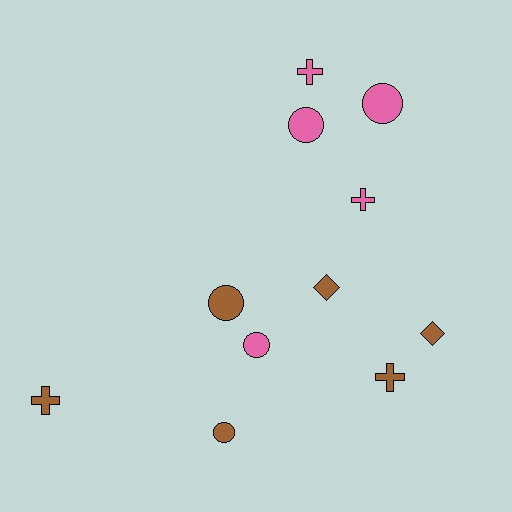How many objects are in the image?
There are 11 objects.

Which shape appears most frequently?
Circle, with 5 objects.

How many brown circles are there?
There are 2 brown circles.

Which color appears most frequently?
Brown, with 6 objects.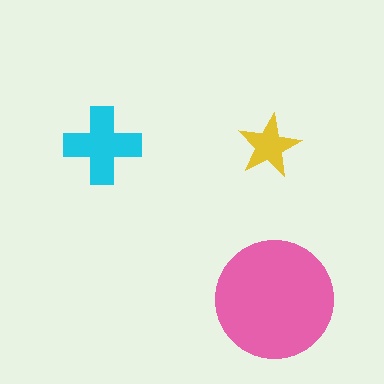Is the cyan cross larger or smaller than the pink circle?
Smaller.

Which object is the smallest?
The yellow star.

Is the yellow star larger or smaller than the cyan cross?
Smaller.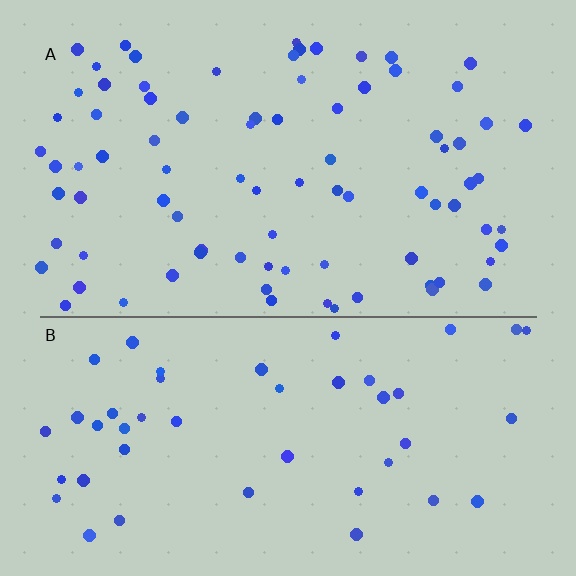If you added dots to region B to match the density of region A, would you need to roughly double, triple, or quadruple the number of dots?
Approximately double.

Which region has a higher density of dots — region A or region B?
A (the top).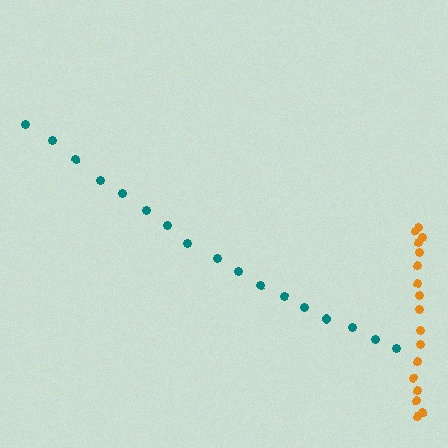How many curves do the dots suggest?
There are 2 distinct paths.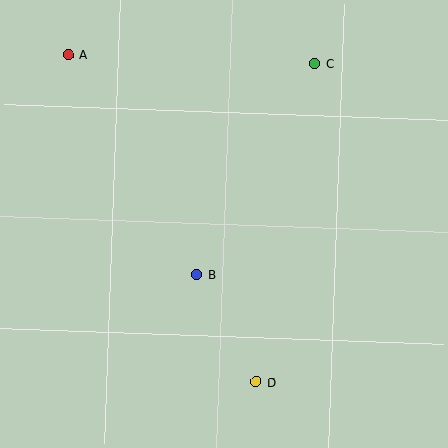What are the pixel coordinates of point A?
Point A is at (68, 54).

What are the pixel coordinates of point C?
Point C is at (314, 63).